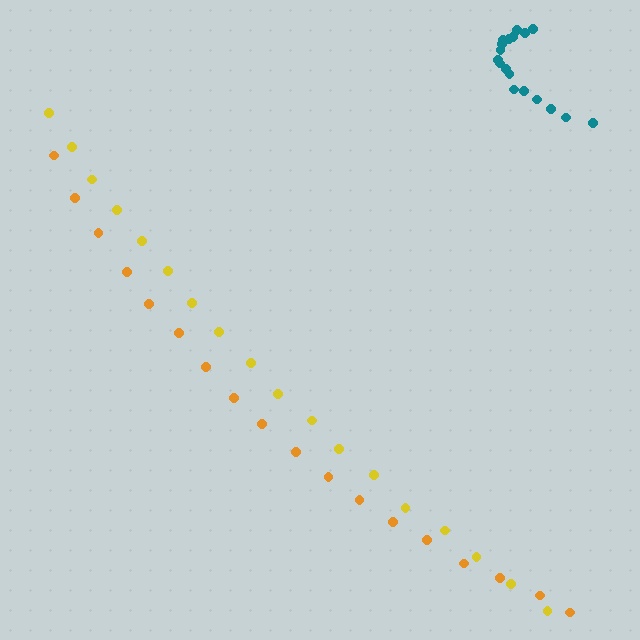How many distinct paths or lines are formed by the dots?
There are 3 distinct paths.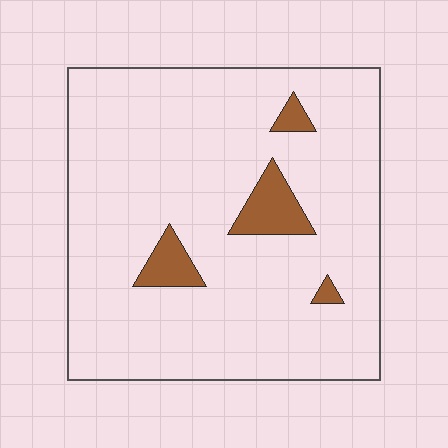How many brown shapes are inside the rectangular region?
4.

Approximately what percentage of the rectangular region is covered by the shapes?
Approximately 10%.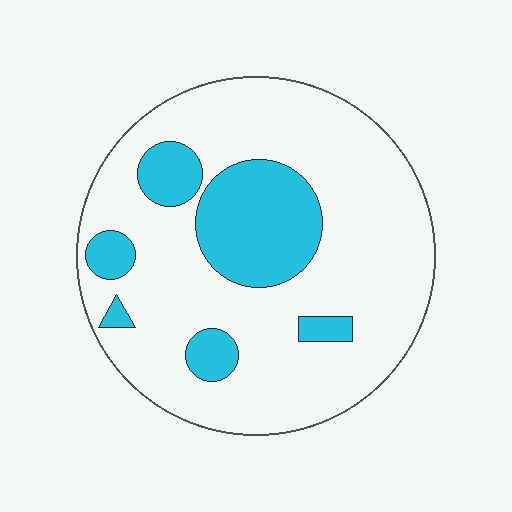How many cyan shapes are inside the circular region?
6.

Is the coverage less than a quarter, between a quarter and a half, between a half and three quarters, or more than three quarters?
Less than a quarter.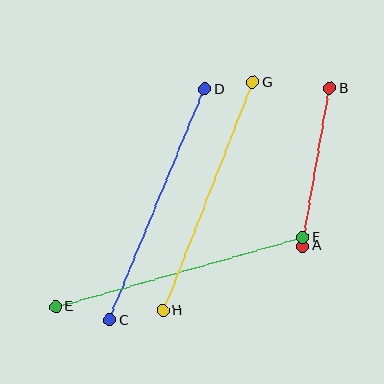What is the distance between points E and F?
The distance is approximately 257 pixels.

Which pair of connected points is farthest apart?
Points E and F are farthest apart.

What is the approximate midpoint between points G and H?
The midpoint is at approximately (208, 196) pixels.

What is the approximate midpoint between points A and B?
The midpoint is at approximately (316, 167) pixels.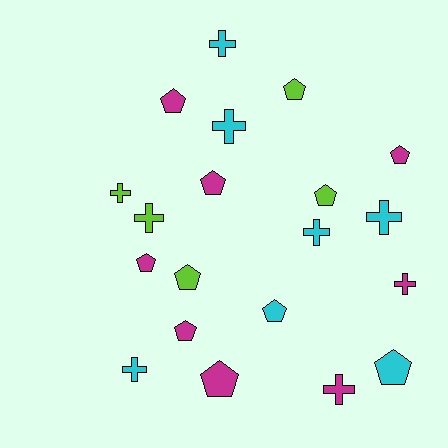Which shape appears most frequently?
Pentagon, with 11 objects.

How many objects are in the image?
There are 20 objects.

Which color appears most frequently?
Magenta, with 8 objects.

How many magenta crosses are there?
There are 2 magenta crosses.